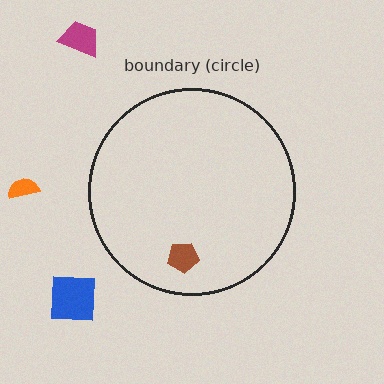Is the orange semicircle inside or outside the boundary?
Outside.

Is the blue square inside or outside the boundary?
Outside.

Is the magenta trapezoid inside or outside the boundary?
Outside.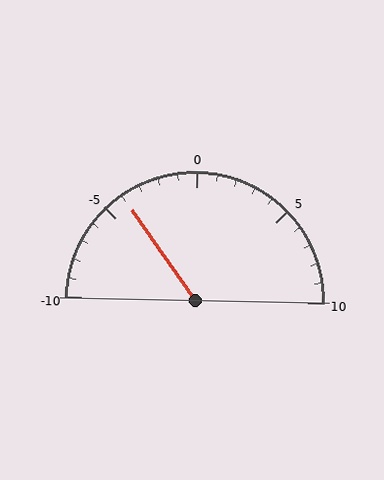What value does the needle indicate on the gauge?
The needle indicates approximately -4.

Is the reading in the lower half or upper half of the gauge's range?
The reading is in the lower half of the range (-10 to 10).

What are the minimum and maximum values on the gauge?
The gauge ranges from -10 to 10.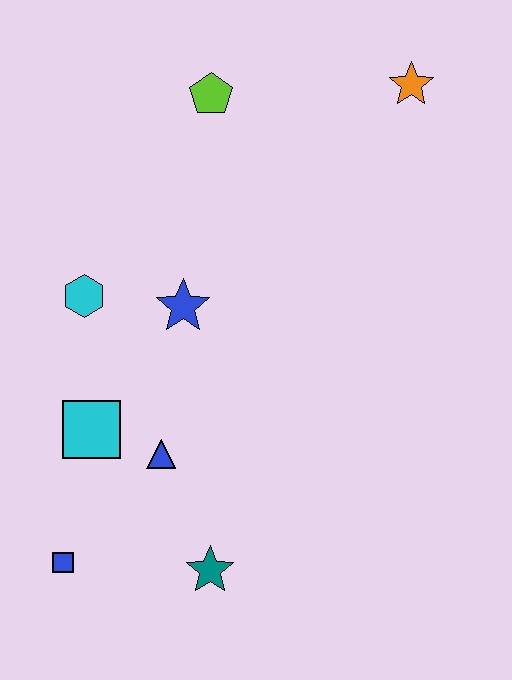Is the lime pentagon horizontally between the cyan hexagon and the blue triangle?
No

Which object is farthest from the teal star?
The orange star is farthest from the teal star.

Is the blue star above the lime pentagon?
No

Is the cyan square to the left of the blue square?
No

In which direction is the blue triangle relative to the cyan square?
The blue triangle is to the right of the cyan square.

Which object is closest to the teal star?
The blue triangle is closest to the teal star.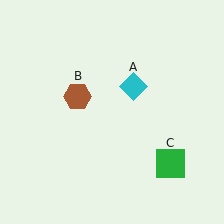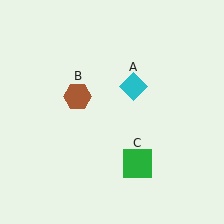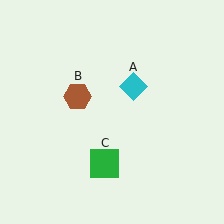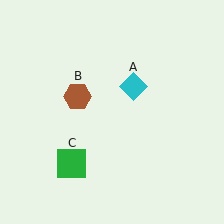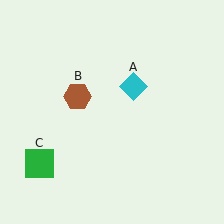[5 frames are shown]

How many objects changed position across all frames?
1 object changed position: green square (object C).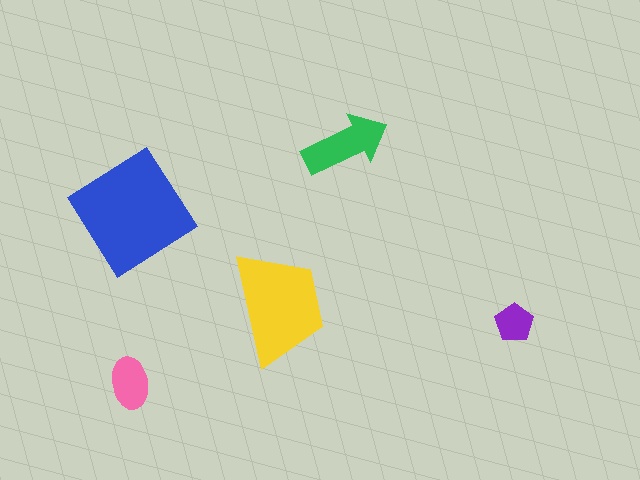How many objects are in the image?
There are 5 objects in the image.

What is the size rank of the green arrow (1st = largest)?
3rd.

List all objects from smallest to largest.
The purple pentagon, the pink ellipse, the green arrow, the yellow trapezoid, the blue diamond.